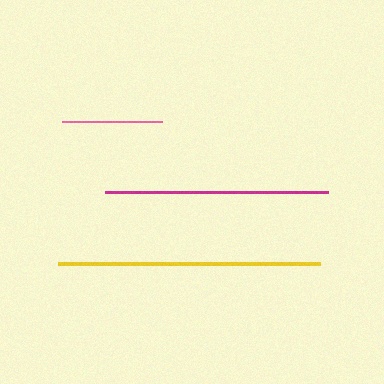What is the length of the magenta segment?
The magenta segment is approximately 224 pixels long.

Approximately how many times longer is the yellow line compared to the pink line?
The yellow line is approximately 2.6 times the length of the pink line.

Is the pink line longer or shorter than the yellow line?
The yellow line is longer than the pink line.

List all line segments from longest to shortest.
From longest to shortest: yellow, magenta, pink.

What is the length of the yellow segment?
The yellow segment is approximately 262 pixels long.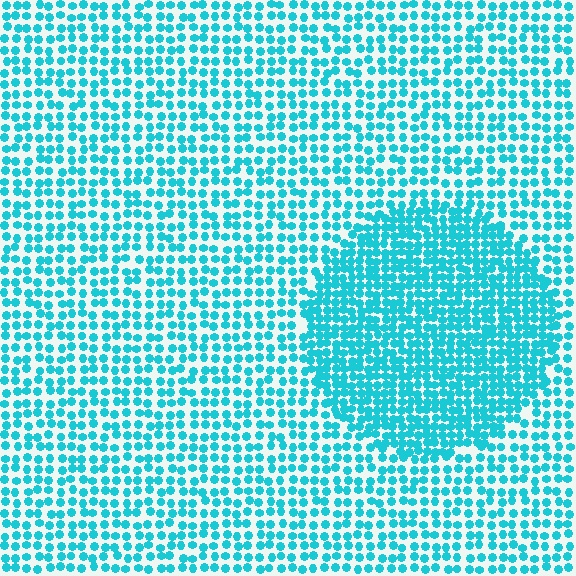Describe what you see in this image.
The image contains small cyan elements arranged at two different densities. A circle-shaped region is visible where the elements are more densely packed than the surrounding area.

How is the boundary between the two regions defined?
The boundary is defined by a change in element density (approximately 1.8x ratio). All elements are the same color, size, and shape.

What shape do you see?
I see a circle.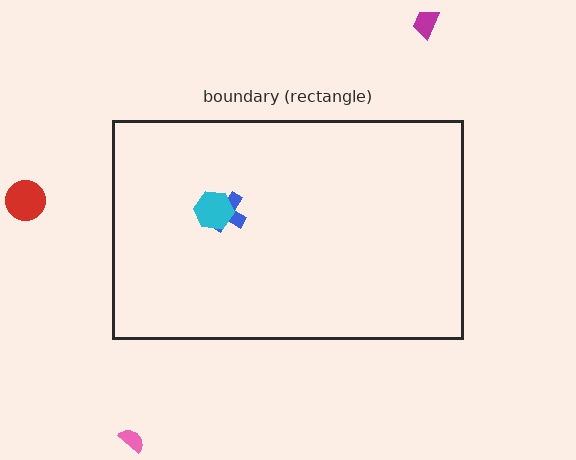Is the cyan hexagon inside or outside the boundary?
Inside.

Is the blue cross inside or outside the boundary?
Inside.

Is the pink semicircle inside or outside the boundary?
Outside.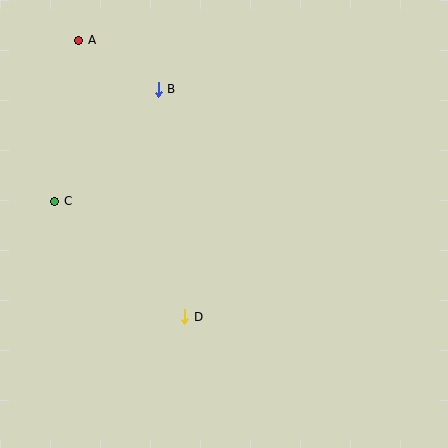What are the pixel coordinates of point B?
Point B is at (158, 89).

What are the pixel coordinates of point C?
Point C is at (55, 201).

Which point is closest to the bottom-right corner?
Point D is closest to the bottom-right corner.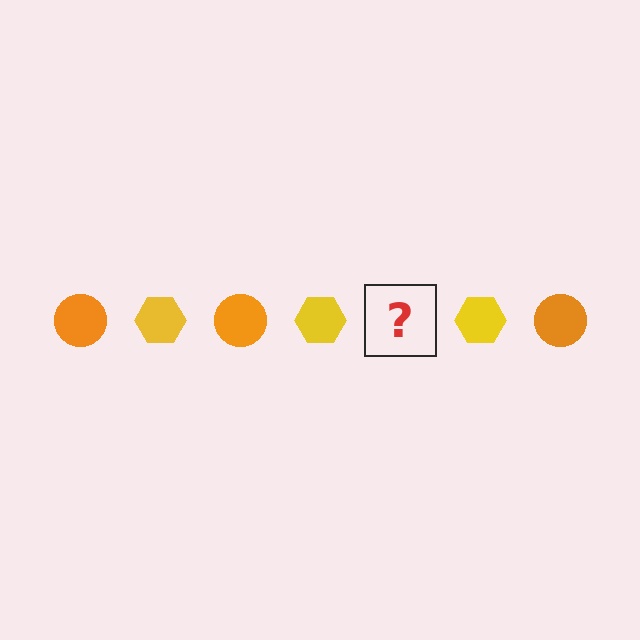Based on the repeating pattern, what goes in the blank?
The blank should be an orange circle.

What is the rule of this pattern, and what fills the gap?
The rule is that the pattern alternates between orange circle and yellow hexagon. The gap should be filled with an orange circle.